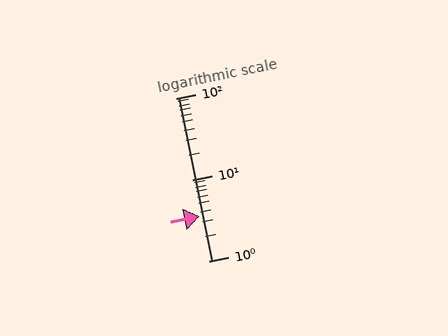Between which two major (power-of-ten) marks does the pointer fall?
The pointer is between 1 and 10.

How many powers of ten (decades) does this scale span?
The scale spans 2 decades, from 1 to 100.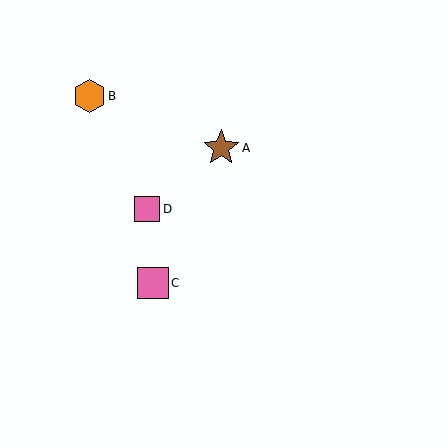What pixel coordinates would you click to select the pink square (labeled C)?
Click at (153, 283) to select the pink square C.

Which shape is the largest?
The brown star (labeled A) is the largest.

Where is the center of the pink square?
The center of the pink square is at (153, 283).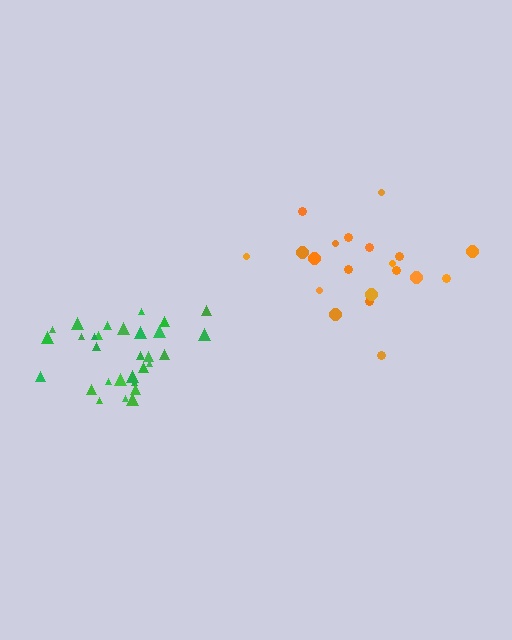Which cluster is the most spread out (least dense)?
Orange.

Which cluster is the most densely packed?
Green.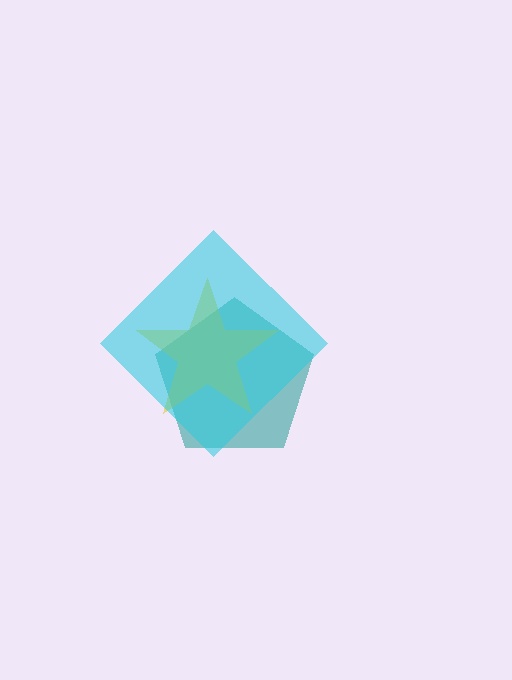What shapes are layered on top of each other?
The layered shapes are: a teal pentagon, a yellow star, a cyan diamond.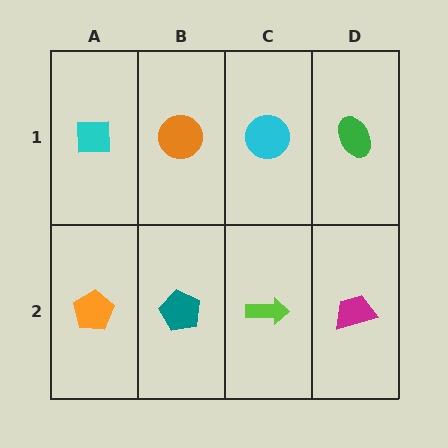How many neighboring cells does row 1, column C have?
3.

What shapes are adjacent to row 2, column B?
An orange circle (row 1, column B), an orange pentagon (row 2, column A), a lime arrow (row 2, column C).